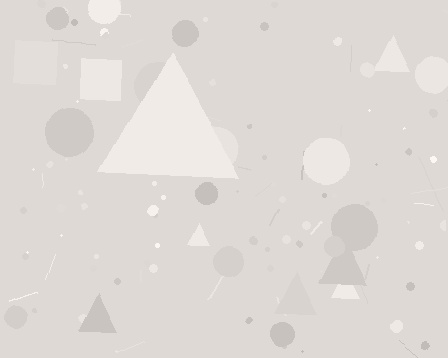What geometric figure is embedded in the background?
A triangle is embedded in the background.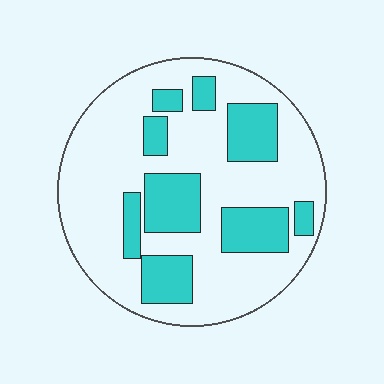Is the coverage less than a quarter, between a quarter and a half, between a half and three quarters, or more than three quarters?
Between a quarter and a half.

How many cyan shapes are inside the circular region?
9.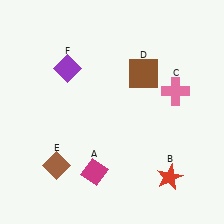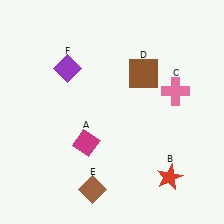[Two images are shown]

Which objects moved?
The objects that moved are: the magenta diamond (A), the brown diamond (E).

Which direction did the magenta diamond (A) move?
The magenta diamond (A) moved up.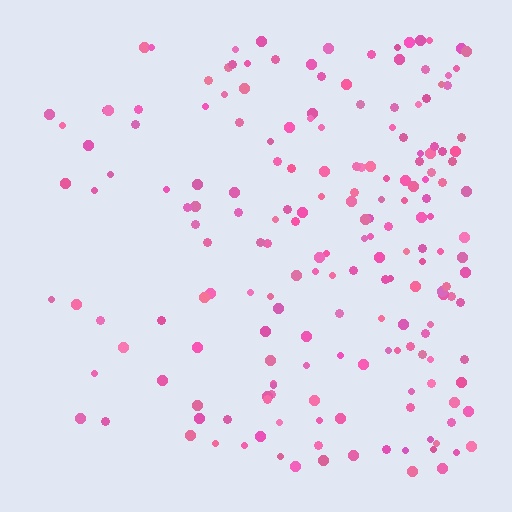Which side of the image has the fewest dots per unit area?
The left.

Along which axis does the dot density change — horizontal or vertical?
Horizontal.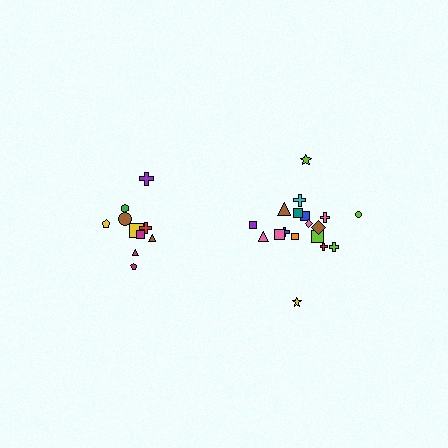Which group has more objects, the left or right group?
The right group.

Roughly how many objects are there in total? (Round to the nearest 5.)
Roughly 30 objects in total.